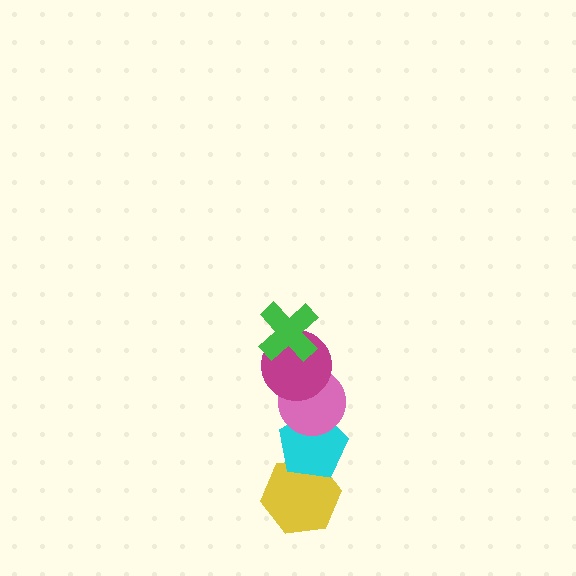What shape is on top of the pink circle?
The magenta circle is on top of the pink circle.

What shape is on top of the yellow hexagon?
The cyan pentagon is on top of the yellow hexagon.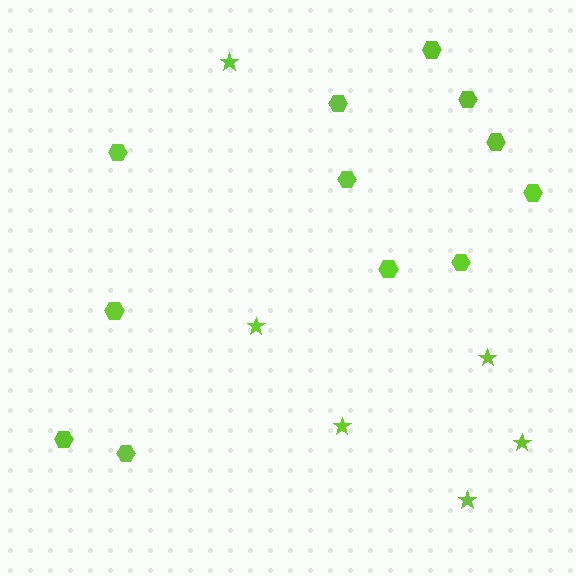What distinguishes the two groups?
There are 2 groups: one group of stars (6) and one group of hexagons (12).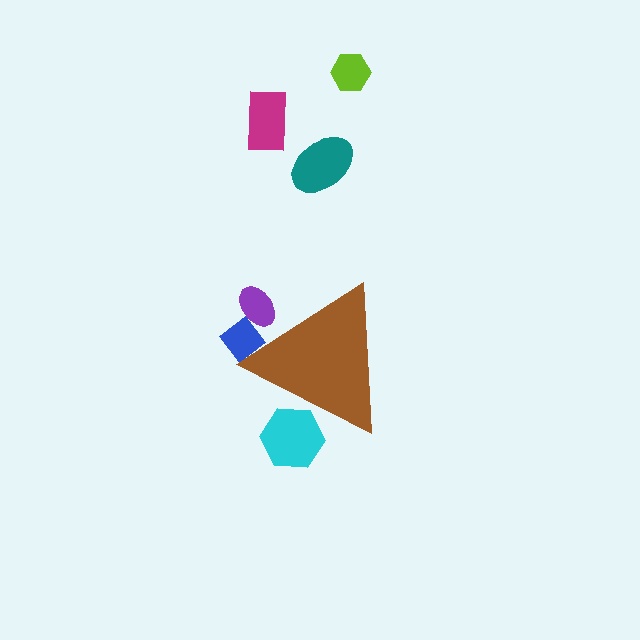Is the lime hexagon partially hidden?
No, the lime hexagon is fully visible.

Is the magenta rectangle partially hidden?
No, the magenta rectangle is fully visible.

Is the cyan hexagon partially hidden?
Yes, the cyan hexagon is partially hidden behind the brown triangle.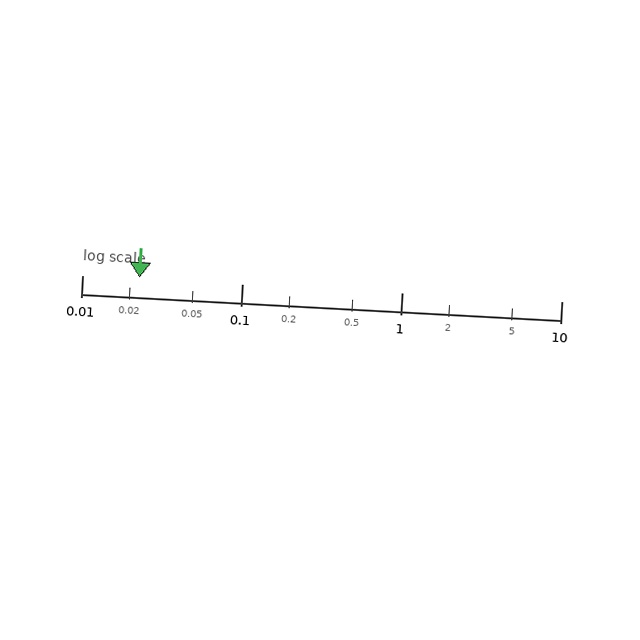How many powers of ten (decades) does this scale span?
The scale spans 3 decades, from 0.01 to 10.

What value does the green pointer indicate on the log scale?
The pointer indicates approximately 0.023.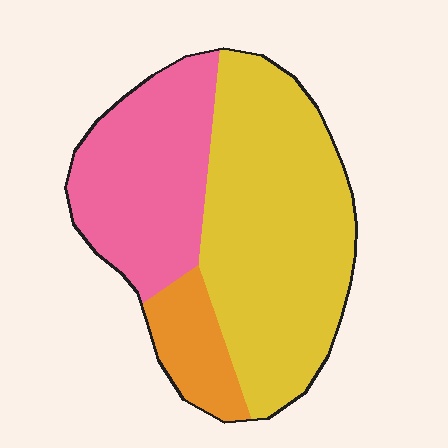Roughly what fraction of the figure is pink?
Pink takes up between a quarter and a half of the figure.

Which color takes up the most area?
Yellow, at roughly 55%.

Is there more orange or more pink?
Pink.